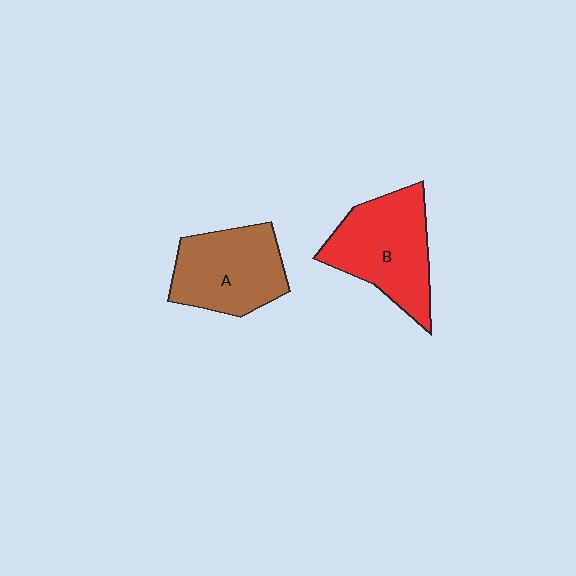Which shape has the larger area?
Shape B (red).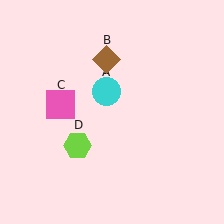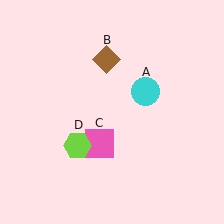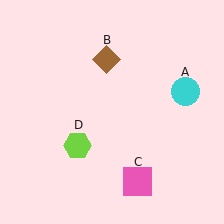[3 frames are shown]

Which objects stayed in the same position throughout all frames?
Brown diamond (object B) and lime hexagon (object D) remained stationary.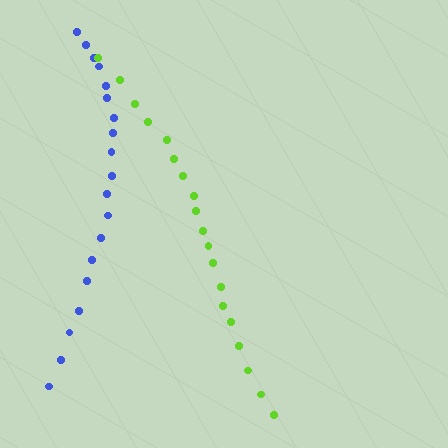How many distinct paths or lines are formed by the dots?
There are 2 distinct paths.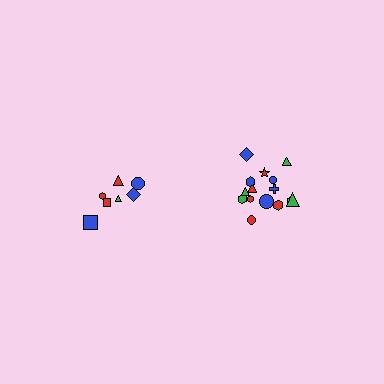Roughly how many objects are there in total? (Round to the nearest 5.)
Roughly 20 objects in total.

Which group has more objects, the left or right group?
The right group.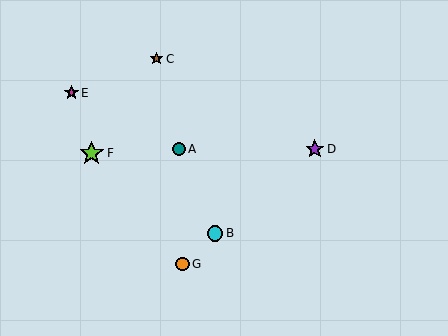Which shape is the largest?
The lime star (labeled F) is the largest.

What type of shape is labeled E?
Shape E is a magenta star.